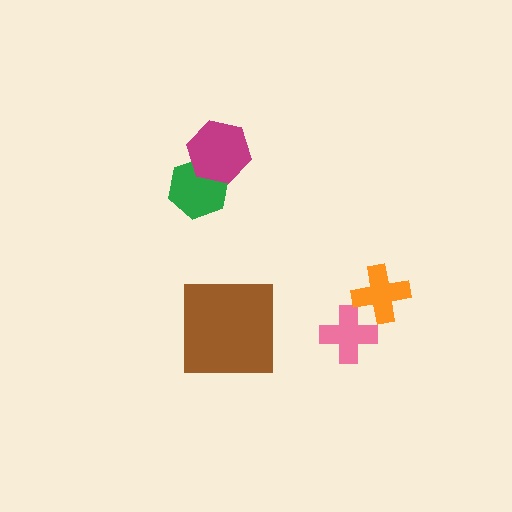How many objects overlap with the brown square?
0 objects overlap with the brown square.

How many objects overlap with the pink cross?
1 object overlaps with the pink cross.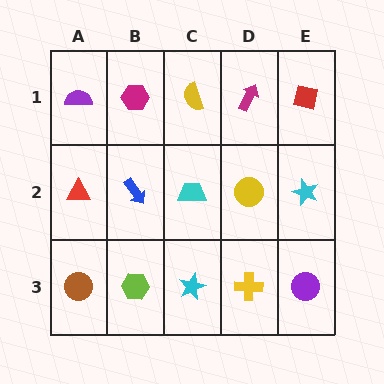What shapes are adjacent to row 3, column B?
A blue arrow (row 2, column B), a brown circle (row 3, column A), a cyan star (row 3, column C).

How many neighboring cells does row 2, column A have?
3.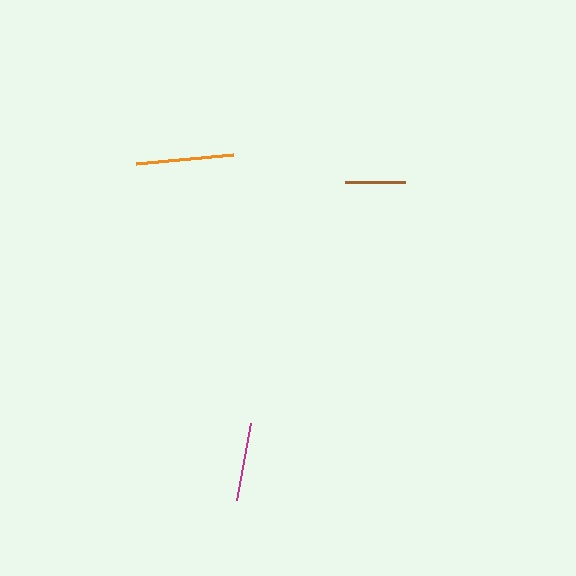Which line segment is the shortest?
The brown line is the shortest at approximately 60 pixels.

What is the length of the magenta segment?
The magenta segment is approximately 78 pixels long.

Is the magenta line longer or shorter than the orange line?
The orange line is longer than the magenta line.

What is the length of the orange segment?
The orange segment is approximately 98 pixels long.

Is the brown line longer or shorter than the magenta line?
The magenta line is longer than the brown line.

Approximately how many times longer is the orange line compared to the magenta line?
The orange line is approximately 1.3 times the length of the magenta line.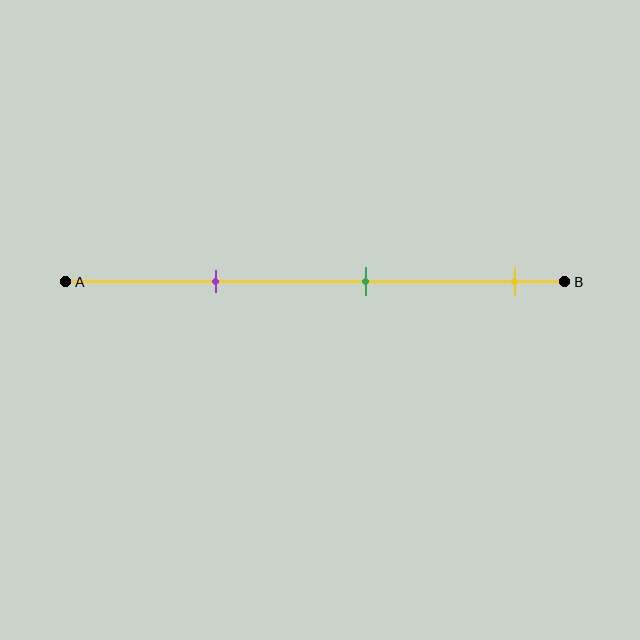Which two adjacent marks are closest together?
The purple and green marks are the closest adjacent pair.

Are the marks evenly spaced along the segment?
Yes, the marks are approximately evenly spaced.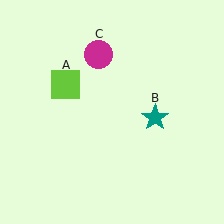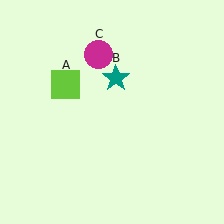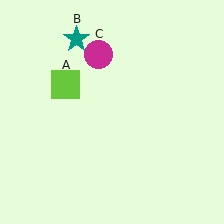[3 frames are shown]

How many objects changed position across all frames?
1 object changed position: teal star (object B).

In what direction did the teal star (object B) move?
The teal star (object B) moved up and to the left.